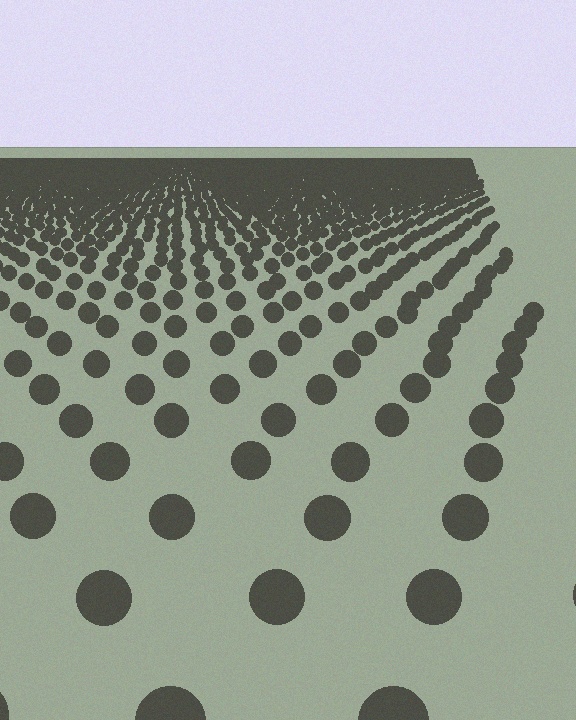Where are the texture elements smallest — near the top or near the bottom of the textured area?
Near the top.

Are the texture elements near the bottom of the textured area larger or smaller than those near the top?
Larger. Near the bottom, elements are closer to the viewer and appear at a bigger on-screen size.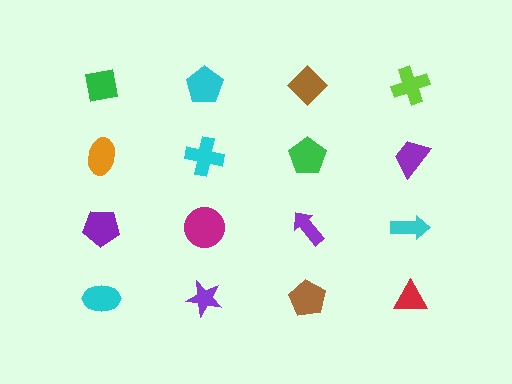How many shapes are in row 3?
4 shapes.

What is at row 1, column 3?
A brown diamond.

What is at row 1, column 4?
A lime cross.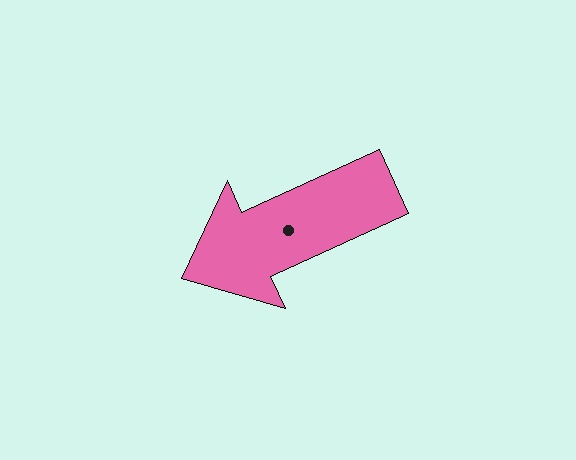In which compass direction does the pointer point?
Southwest.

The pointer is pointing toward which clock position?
Roughly 8 o'clock.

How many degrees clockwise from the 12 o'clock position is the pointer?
Approximately 245 degrees.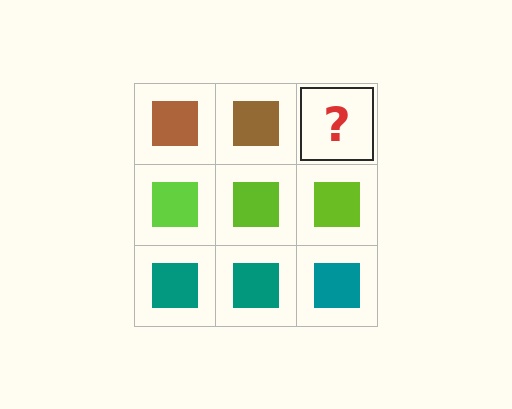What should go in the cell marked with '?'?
The missing cell should contain a brown square.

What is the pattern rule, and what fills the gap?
The rule is that each row has a consistent color. The gap should be filled with a brown square.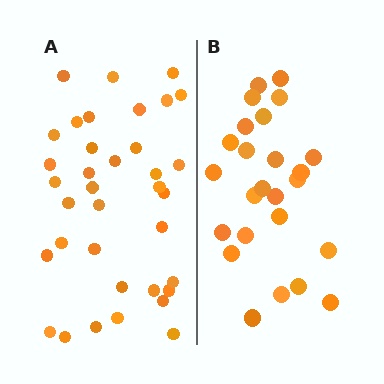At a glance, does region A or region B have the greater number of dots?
Region A (the left region) has more dots.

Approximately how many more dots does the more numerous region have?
Region A has roughly 12 or so more dots than region B.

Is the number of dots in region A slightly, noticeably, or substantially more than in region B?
Region A has noticeably more, but not dramatically so. The ratio is roughly 1.4 to 1.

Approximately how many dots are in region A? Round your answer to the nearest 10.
About 40 dots. (The exact count is 36, which rounds to 40.)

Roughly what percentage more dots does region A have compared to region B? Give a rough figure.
About 45% more.